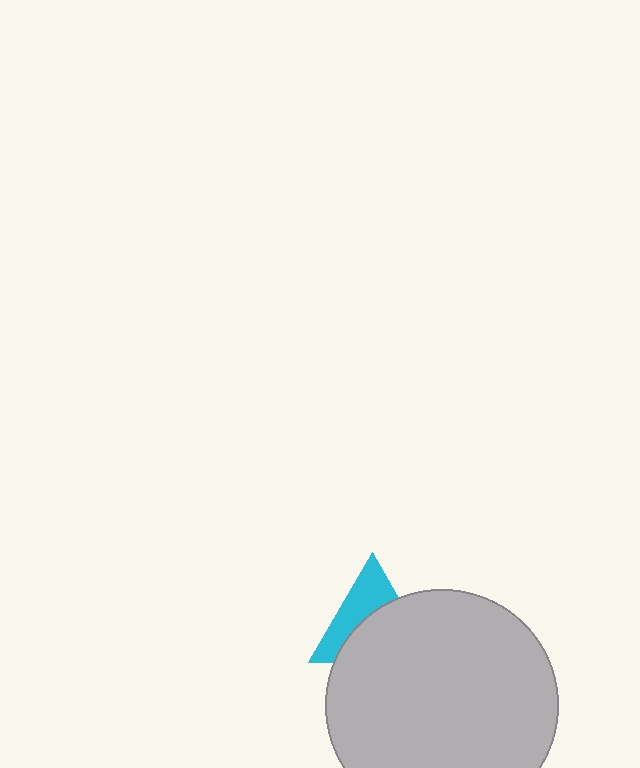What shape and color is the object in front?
The object in front is a light gray circle.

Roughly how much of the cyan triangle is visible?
A small part of it is visible (roughly 44%).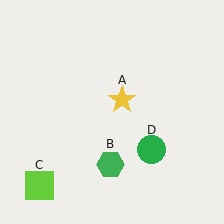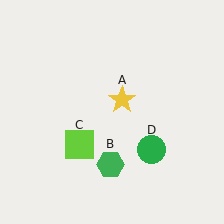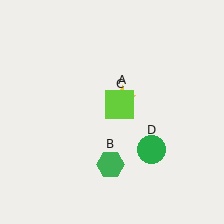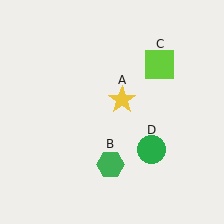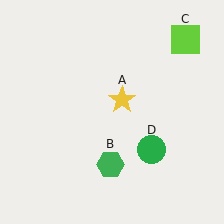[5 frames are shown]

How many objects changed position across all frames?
1 object changed position: lime square (object C).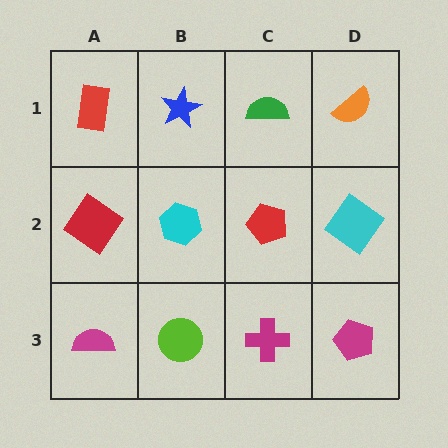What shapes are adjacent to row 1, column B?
A cyan hexagon (row 2, column B), a red rectangle (row 1, column A), a green semicircle (row 1, column C).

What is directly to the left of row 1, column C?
A blue star.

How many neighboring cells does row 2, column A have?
3.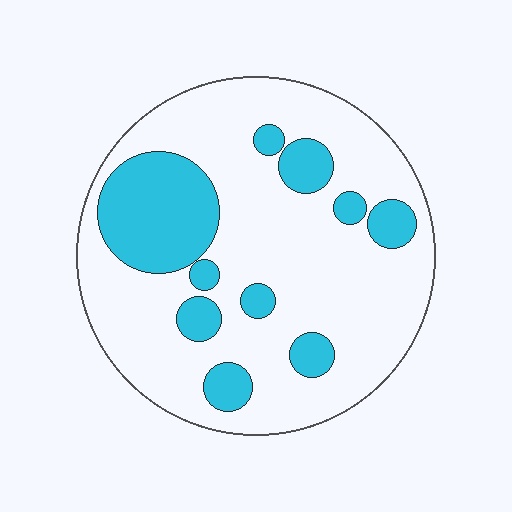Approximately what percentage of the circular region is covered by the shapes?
Approximately 25%.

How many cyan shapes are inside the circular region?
10.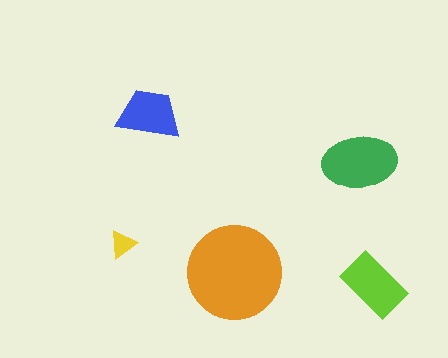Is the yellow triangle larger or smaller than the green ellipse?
Smaller.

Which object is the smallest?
The yellow triangle.